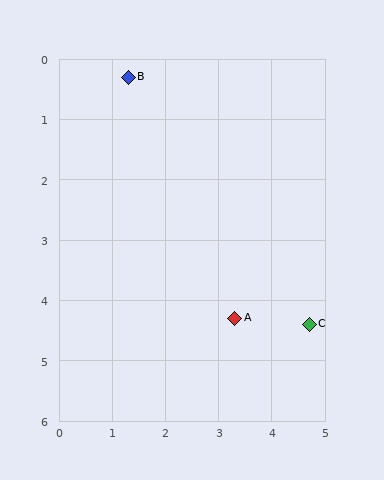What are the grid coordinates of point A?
Point A is at approximately (3.3, 4.3).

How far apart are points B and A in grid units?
Points B and A are about 4.5 grid units apart.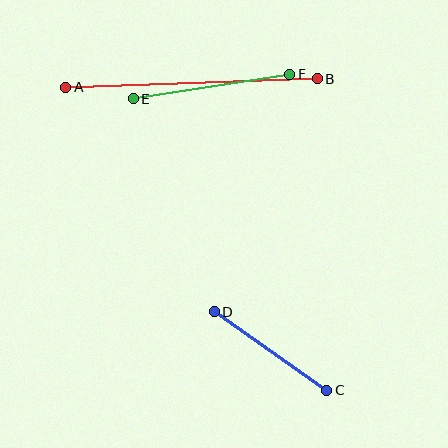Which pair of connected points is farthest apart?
Points A and B are farthest apart.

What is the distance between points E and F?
The distance is approximately 159 pixels.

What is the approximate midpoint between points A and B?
The midpoint is at approximately (192, 83) pixels.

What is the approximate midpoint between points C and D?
The midpoint is at approximately (270, 351) pixels.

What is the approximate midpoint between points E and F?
The midpoint is at approximately (212, 87) pixels.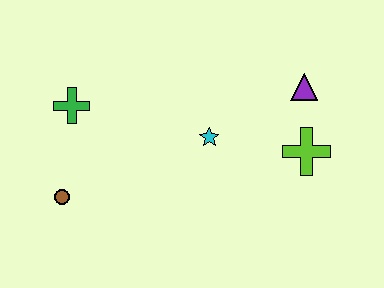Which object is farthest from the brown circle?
The purple triangle is farthest from the brown circle.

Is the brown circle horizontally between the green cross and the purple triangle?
No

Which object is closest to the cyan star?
The lime cross is closest to the cyan star.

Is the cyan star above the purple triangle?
No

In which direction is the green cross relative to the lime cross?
The green cross is to the left of the lime cross.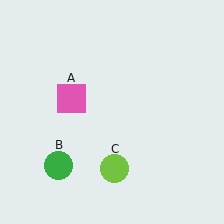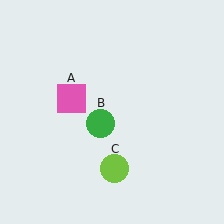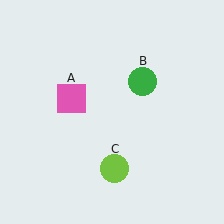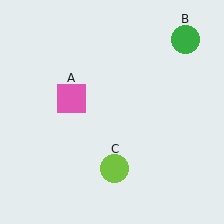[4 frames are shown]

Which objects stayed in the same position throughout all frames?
Pink square (object A) and lime circle (object C) remained stationary.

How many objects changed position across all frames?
1 object changed position: green circle (object B).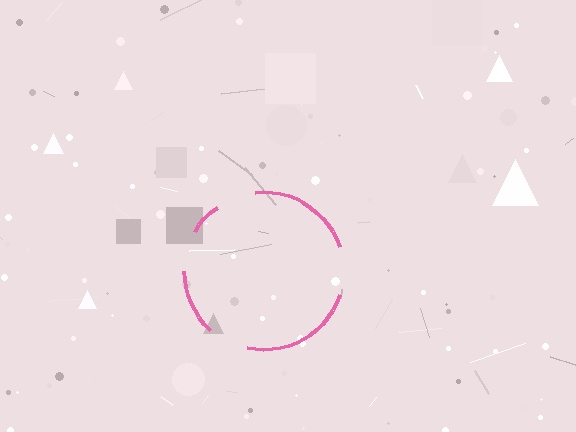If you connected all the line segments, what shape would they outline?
They would outline a circle.